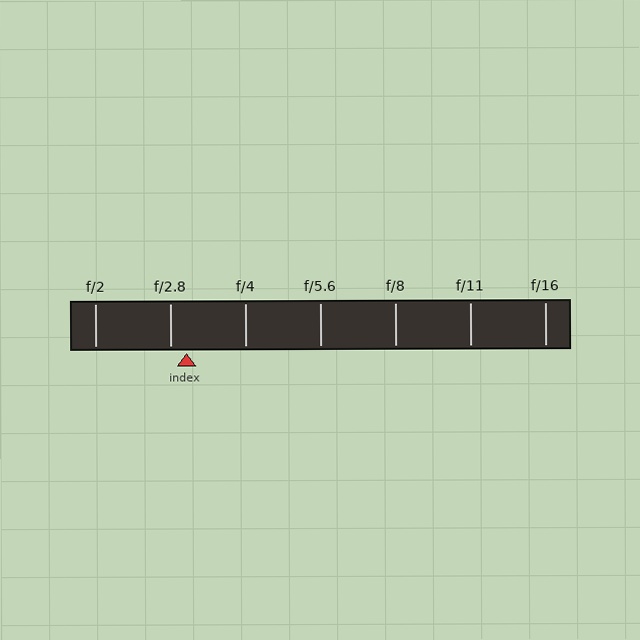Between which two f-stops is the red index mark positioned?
The index mark is between f/2.8 and f/4.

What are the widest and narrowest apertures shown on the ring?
The widest aperture shown is f/2 and the narrowest is f/16.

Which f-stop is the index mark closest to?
The index mark is closest to f/2.8.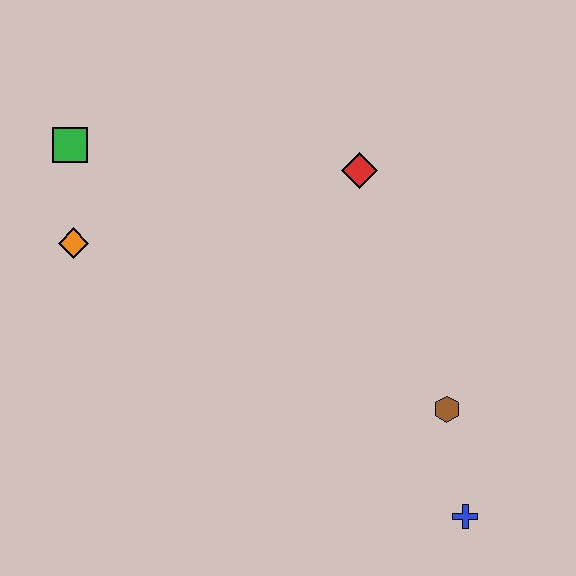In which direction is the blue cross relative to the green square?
The blue cross is to the right of the green square.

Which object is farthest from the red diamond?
The blue cross is farthest from the red diamond.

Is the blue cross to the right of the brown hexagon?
Yes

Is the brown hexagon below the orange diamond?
Yes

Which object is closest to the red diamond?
The brown hexagon is closest to the red diamond.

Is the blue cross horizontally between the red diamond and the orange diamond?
No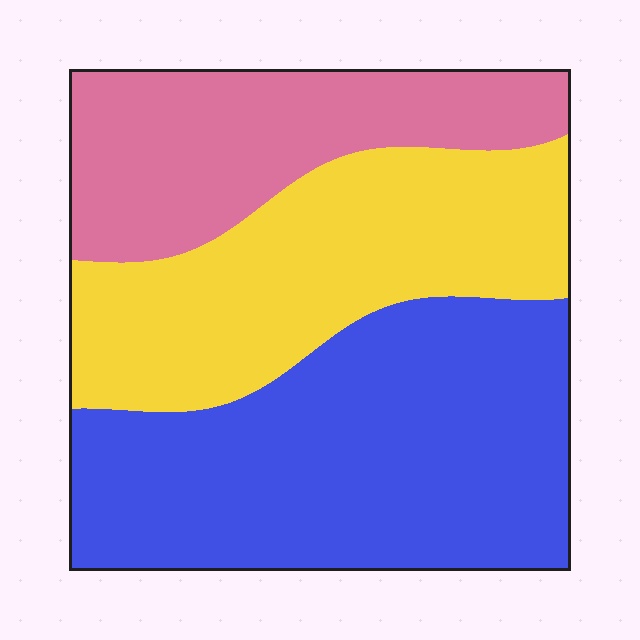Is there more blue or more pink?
Blue.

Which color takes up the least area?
Pink, at roughly 25%.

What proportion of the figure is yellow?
Yellow takes up between a sixth and a third of the figure.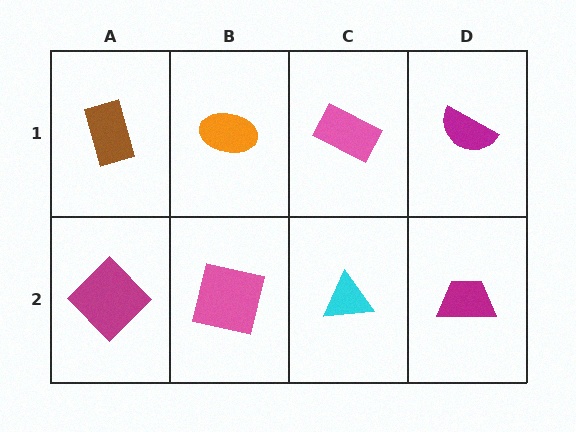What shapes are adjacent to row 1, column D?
A magenta trapezoid (row 2, column D), a pink rectangle (row 1, column C).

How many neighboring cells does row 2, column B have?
3.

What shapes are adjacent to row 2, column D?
A magenta semicircle (row 1, column D), a cyan triangle (row 2, column C).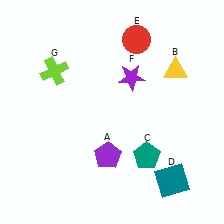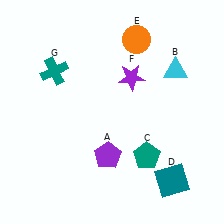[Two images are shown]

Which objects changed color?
B changed from yellow to cyan. E changed from red to orange. G changed from lime to teal.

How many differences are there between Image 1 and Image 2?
There are 3 differences between the two images.